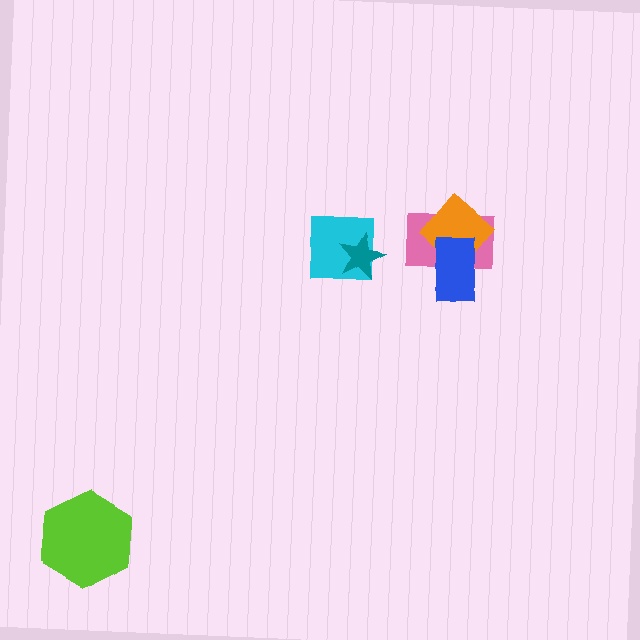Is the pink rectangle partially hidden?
Yes, it is partially covered by another shape.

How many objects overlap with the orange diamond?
2 objects overlap with the orange diamond.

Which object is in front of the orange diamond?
The blue rectangle is in front of the orange diamond.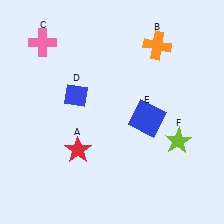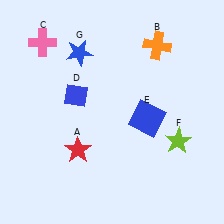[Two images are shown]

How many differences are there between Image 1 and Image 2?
There is 1 difference between the two images.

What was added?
A blue star (G) was added in Image 2.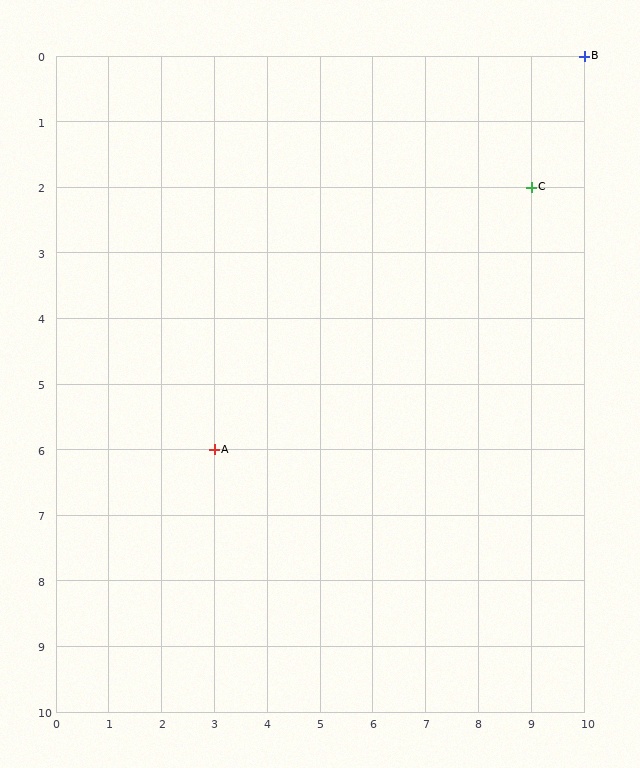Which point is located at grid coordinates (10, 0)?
Point B is at (10, 0).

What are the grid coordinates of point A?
Point A is at grid coordinates (3, 6).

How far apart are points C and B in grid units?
Points C and B are 1 column and 2 rows apart (about 2.2 grid units diagonally).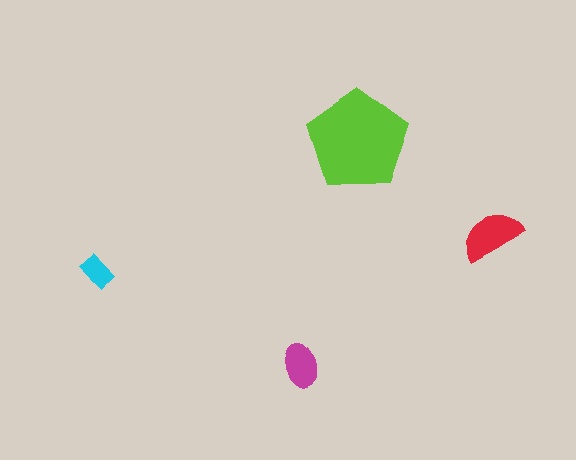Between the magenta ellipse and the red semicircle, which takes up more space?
The red semicircle.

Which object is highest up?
The lime pentagon is topmost.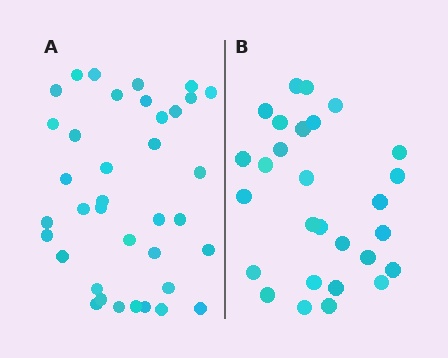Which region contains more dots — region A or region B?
Region A (the left region) has more dots.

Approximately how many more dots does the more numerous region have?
Region A has roughly 8 or so more dots than region B.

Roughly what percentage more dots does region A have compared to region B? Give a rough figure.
About 30% more.